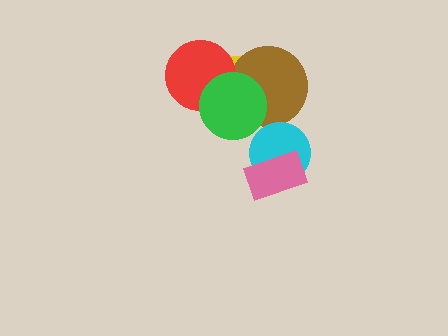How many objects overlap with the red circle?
2 objects overlap with the red circle.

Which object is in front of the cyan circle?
The pink rectangle is in front of the cyan circle.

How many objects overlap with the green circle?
3 objects overlap with the green circle.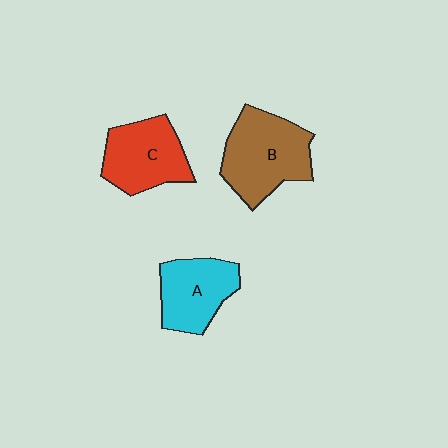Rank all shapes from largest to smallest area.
From largest to smallest: B (brown), C (red), A (cyan).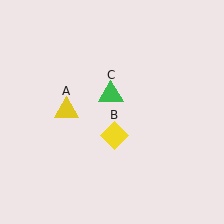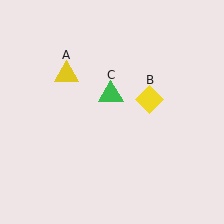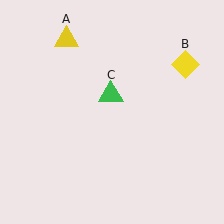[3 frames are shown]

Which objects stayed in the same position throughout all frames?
Green triangle (object C) remained stationary.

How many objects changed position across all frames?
2 objects changed position: yellow triangle (object A), yellow diamond (object B).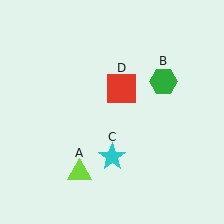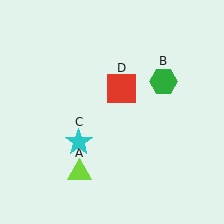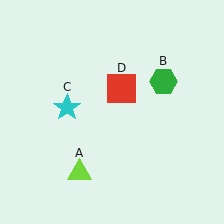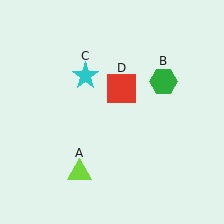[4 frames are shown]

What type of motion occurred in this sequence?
The cyan star (object C) rotated clockwise around the center of the scene.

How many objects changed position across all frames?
1 object changed position: cyan star (object C).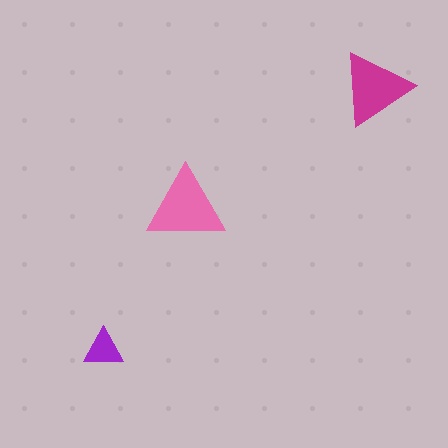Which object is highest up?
The magenta triangle is topmost.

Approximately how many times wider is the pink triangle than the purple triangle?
About 2 times wider.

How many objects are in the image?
There are 3 objects in the image.